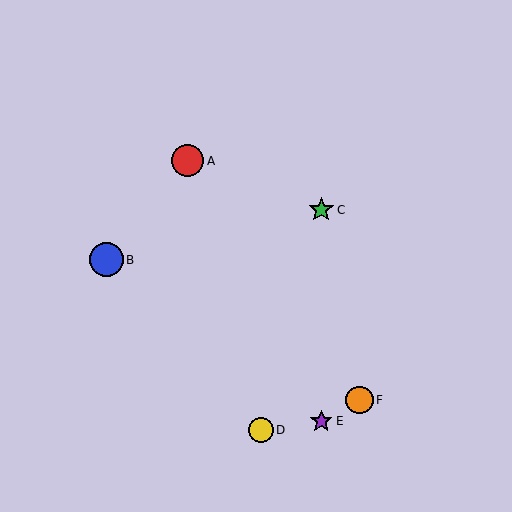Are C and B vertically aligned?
No, C is at x≈321 and B is at x≈106.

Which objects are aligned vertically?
Objects C, E are aligned vertically.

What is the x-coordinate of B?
Object B is at x≈106.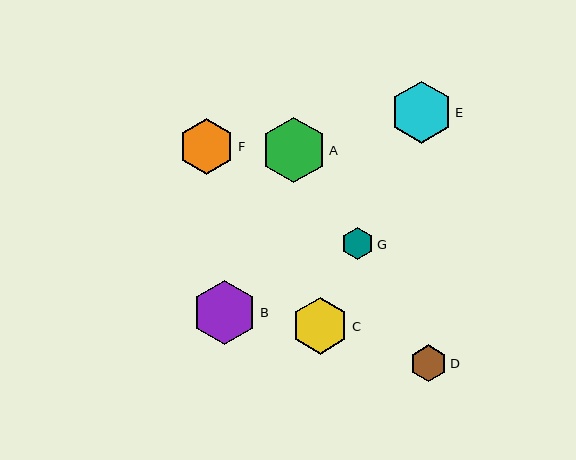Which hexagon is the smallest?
Hexagon G is the smallest with a size of approximately 32 pixels.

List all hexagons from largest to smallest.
From largest to smallest: A, B, E, C, F, D, G.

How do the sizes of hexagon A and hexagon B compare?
Hexagon A and hexagon B are approximately the same size.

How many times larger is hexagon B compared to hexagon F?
Hexagon B is approximately 1.1 times the size of hexagon F.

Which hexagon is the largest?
Hexagon A is the largest with a size of approximately 65 pixels.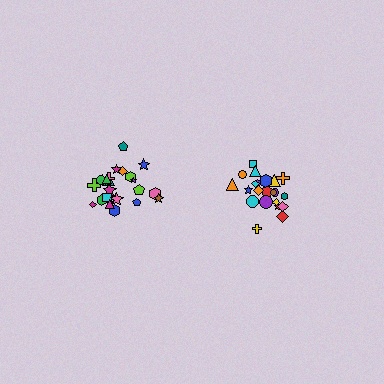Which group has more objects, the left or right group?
The left group.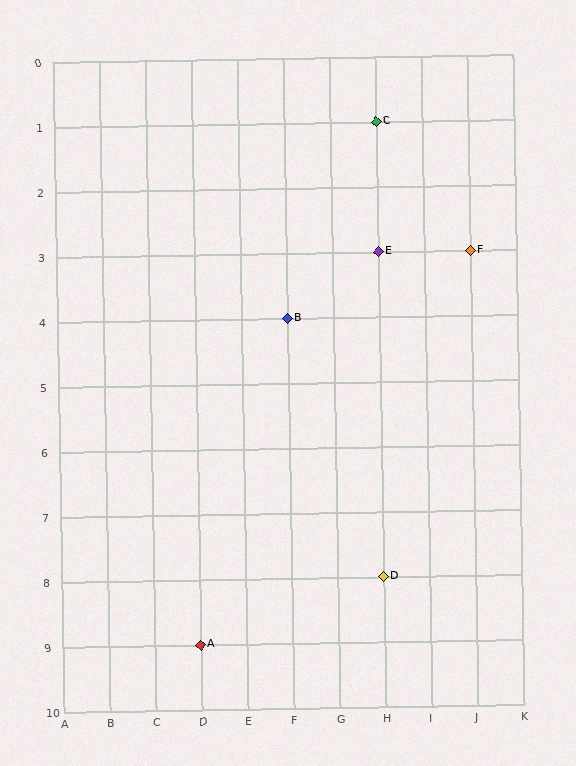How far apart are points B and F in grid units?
Points B and F are 4 columns and 1 row apart (about 4.1 grid units diagonally).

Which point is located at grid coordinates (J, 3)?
Point F is at (J, 3).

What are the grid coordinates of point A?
Point A is at grid coordinates (D, 9).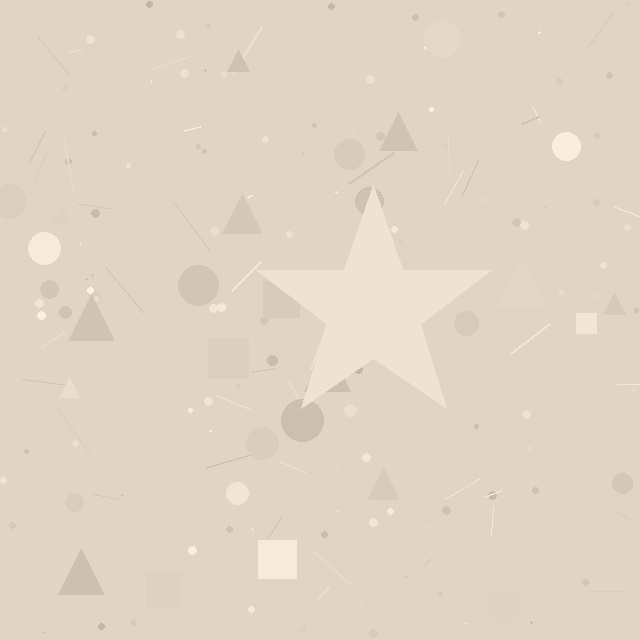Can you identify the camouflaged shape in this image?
The camouflaged shape is a star.